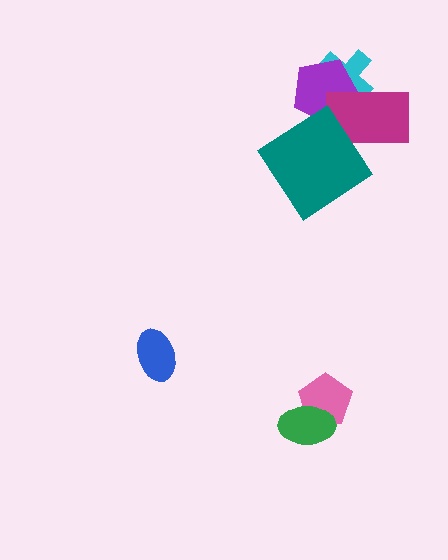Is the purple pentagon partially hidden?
Yes, it is partially covered by another shape.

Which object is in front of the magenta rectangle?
The teal diamond is in front of the magenta rectangle.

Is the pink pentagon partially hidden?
Yes, it is partially covered by another shape.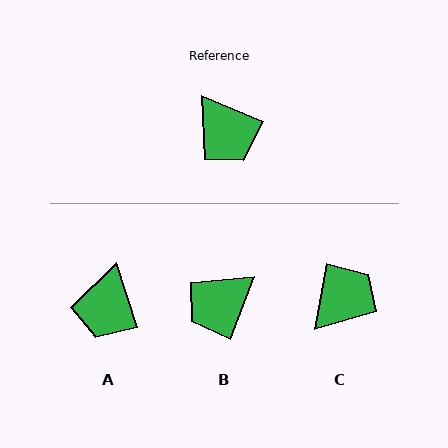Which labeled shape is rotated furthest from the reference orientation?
C, about 103 degrees away.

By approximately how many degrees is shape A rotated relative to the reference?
Approximately 49 degrees clockwise.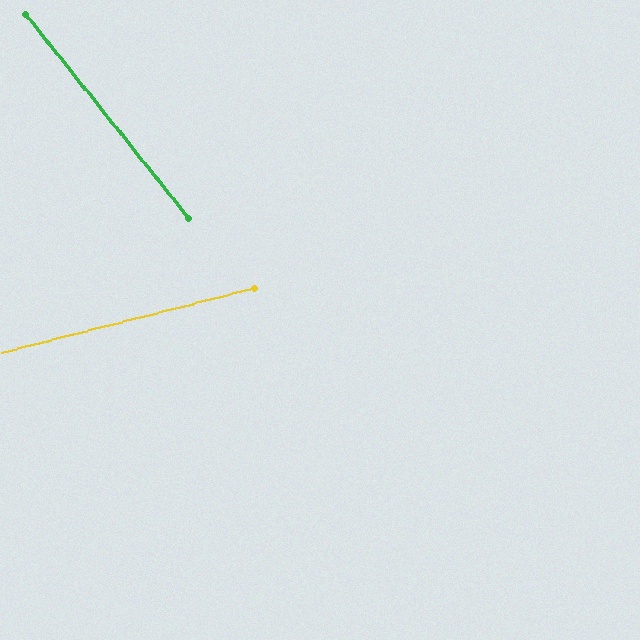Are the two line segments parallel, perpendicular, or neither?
Neither parallel nor perpendicular — they differ by about 65°.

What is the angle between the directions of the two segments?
Approximately 65 degrees.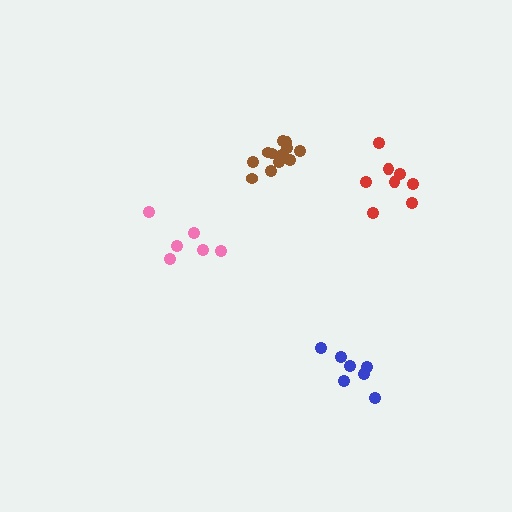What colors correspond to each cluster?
The clusters are colored: blue, brown, red, pink.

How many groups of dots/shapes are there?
There are 4 groups.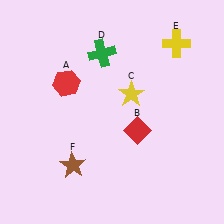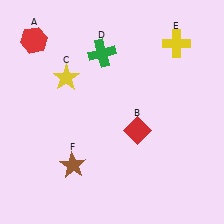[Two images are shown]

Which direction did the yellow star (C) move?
The yellow star (C) moved left.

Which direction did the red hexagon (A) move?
The red hexagon (A) moved up.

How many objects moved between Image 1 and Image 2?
2 objects moved between the two images.